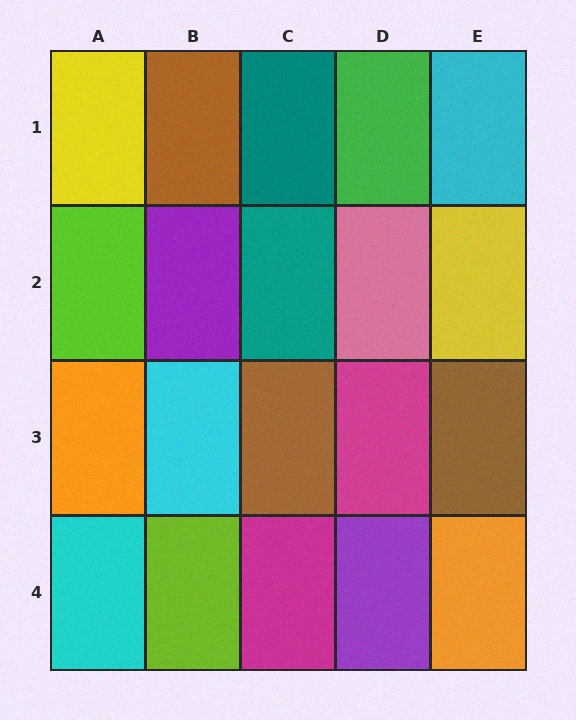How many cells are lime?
2 cells are lime.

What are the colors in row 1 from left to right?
Yellow, brown, teal, green, cyan.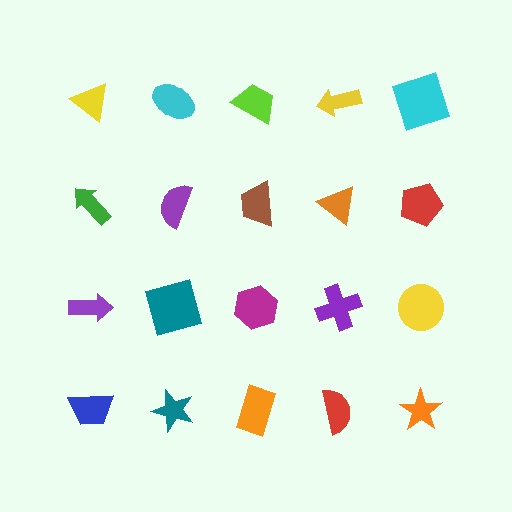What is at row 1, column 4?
A yellow arrow.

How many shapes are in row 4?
5 shapes.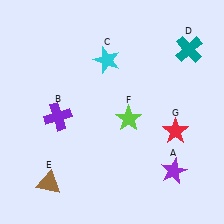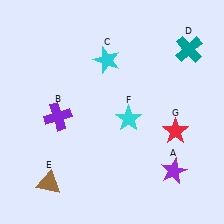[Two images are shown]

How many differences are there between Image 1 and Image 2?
There is 1 difference between the two images.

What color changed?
The star (F) changed from lime in Image 1 to cyan in Image 2.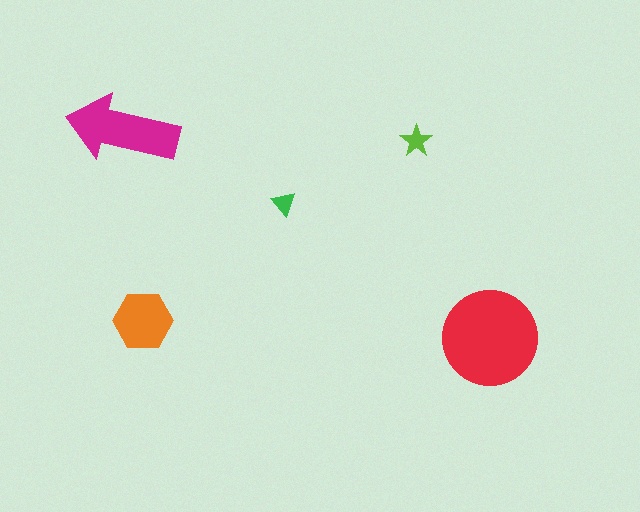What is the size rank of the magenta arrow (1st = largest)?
2nd.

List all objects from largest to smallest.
The red circle, the magenta arrow, the orange hexagon, the lime star, the green triangle.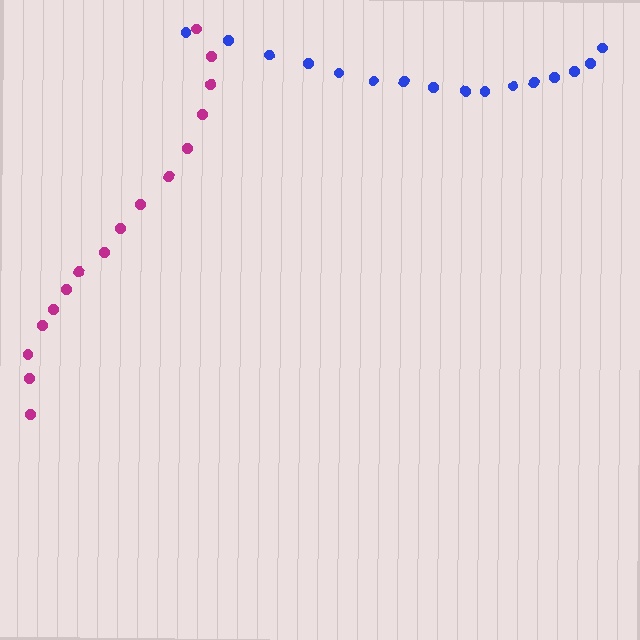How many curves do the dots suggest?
There are 2 distinct paths.